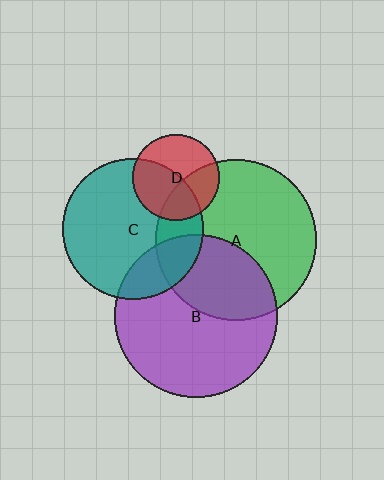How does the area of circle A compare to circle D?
Approximately 3.5 times.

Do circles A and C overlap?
Yes.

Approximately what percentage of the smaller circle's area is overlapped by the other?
Approximately 25%.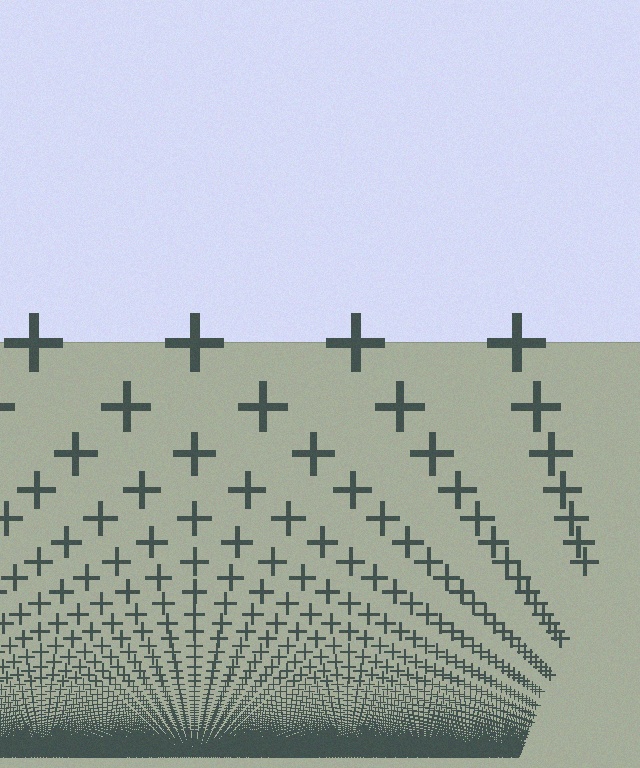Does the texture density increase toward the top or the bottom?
Density increases toward the bottom.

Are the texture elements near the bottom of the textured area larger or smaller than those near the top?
Smaller. The gradient is inverted — elements near the bottom are smaller and denser.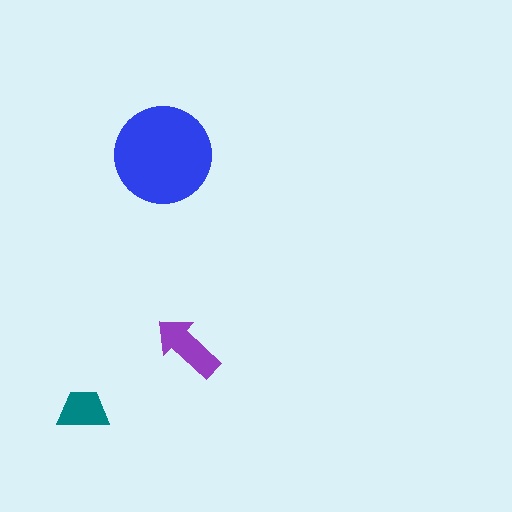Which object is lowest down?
The teal trapezoid is bottommost.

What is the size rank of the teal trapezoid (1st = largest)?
3rd.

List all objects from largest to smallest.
The blue circle, the purple arrow, the teal trapezoid.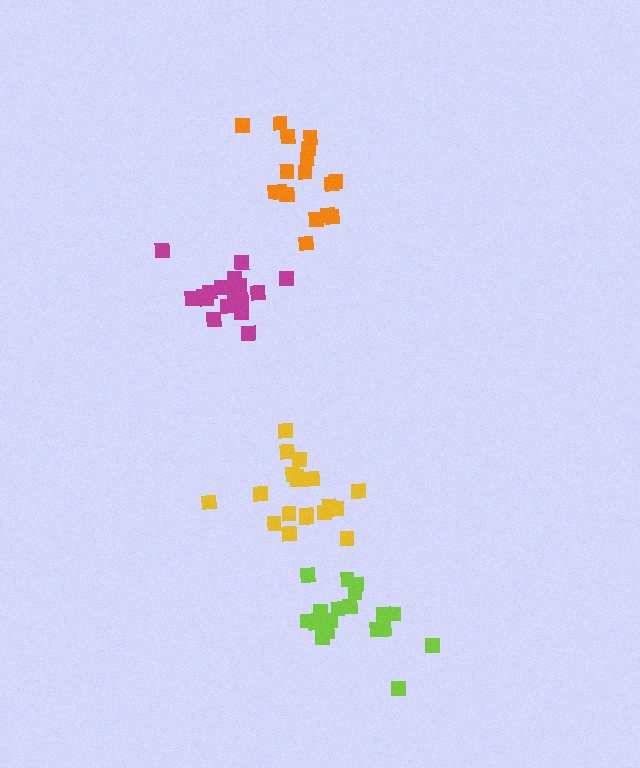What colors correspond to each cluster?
The clusters are colored: lime, yellow, magenta, orange.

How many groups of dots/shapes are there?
There are 4 groups.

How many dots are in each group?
Group 1: 18 dots, Group 2: 20 dots, Group 3: 18 dots, Group 4: 18 dots (74 total).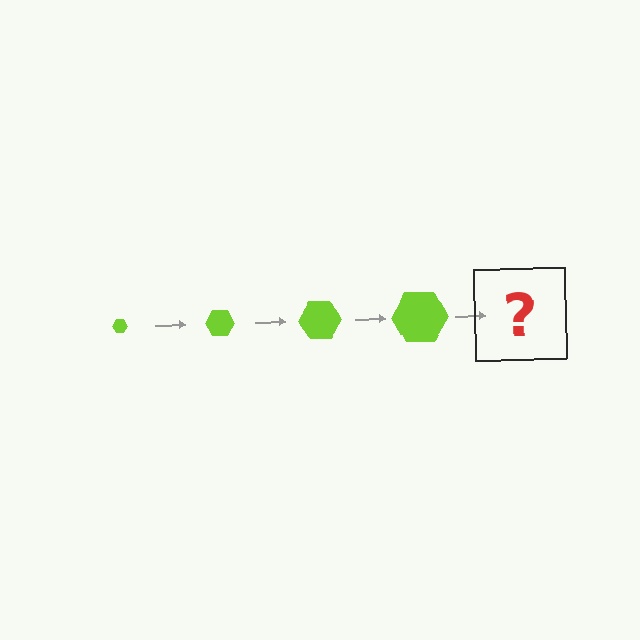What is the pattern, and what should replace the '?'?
The pattern is that the hexagon gets progressively larger each step. The '?' should be a lime hexagon, larger than the previous one.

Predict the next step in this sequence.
The next step is a lime hexagon, larger than the previous one.